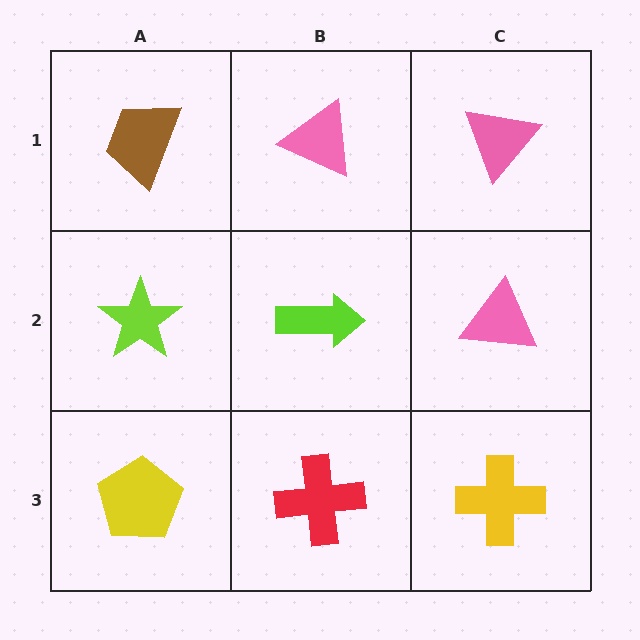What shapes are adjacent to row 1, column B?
A lime arrow (row 2, column B), a brown trapezoid (row 1, column A), a pink triangle (row 1, column C).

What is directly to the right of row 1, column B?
A pink triangle.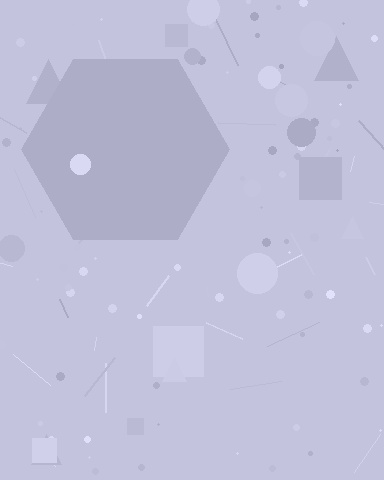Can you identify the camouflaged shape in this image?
The camouflaged shape is a hexagon.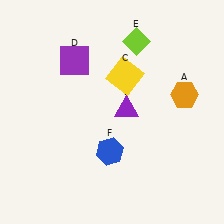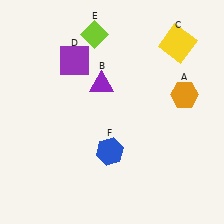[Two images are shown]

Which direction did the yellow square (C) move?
The yellow square (C) moved right.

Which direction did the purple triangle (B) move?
The purple triangle (B) moved up.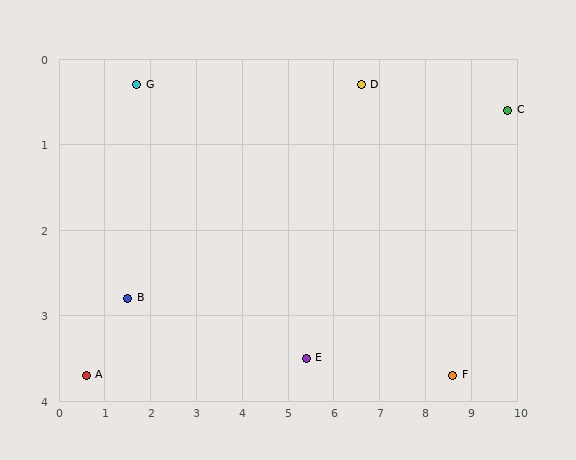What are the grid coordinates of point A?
Point A is at approximately (0.6, 3.7).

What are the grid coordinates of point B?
Point B is at approximately (1.5, 2.8).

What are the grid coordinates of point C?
Point C is at approximately (9.8, 0.6).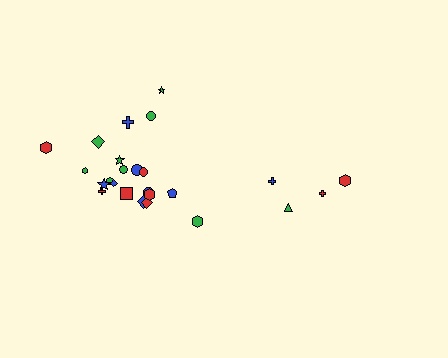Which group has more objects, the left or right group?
The left group.